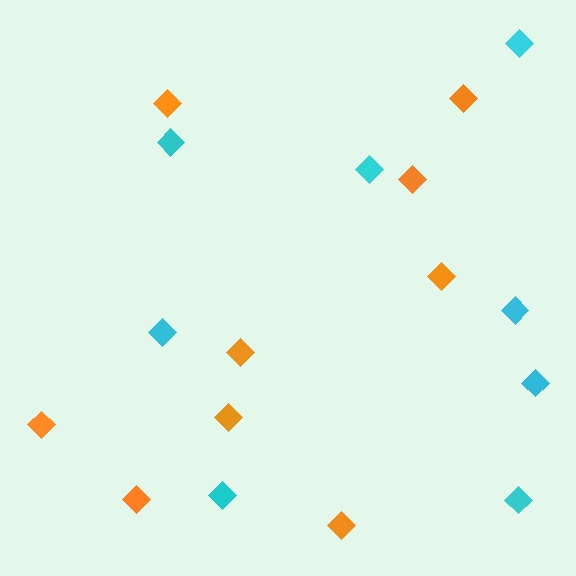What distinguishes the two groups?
There are 2 groups: one group of cyan diamonds (8) and one group of orange diamonds (9).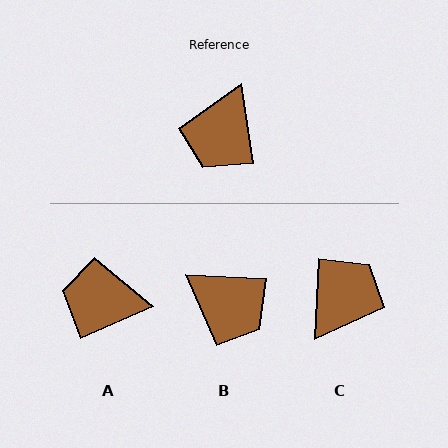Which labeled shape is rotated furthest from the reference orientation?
C, about 169 degrees away.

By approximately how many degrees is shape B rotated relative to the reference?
Approximately 78 degrees counter-clockwise.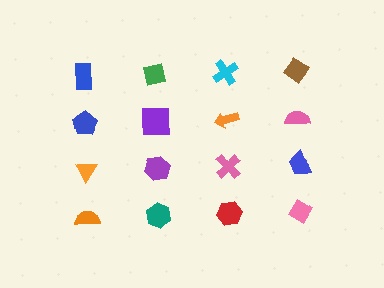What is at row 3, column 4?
A blue trapezoid.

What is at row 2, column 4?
A pink semicircle.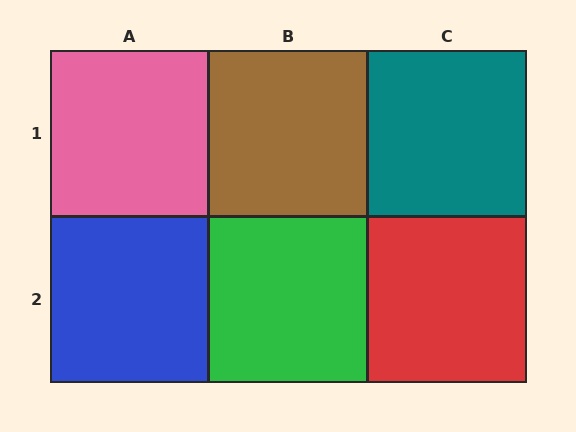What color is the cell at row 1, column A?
Pink.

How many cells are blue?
1 cell is blue.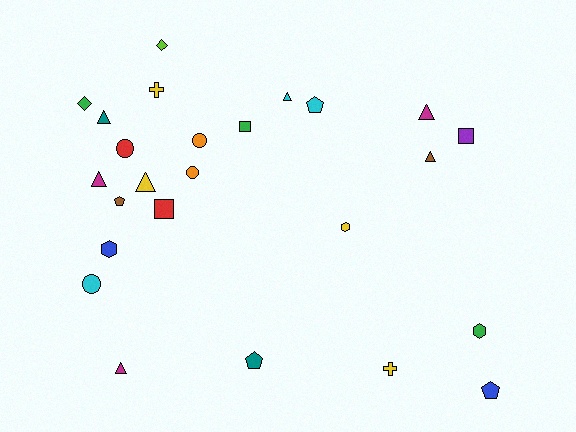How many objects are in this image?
There are 25 objects.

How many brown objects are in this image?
There are 2 brown objects.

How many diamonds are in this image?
There are 2 diamonds.